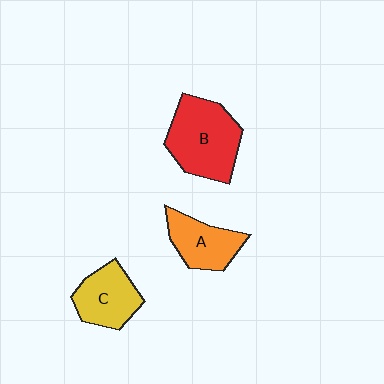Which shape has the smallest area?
Shape A (orange).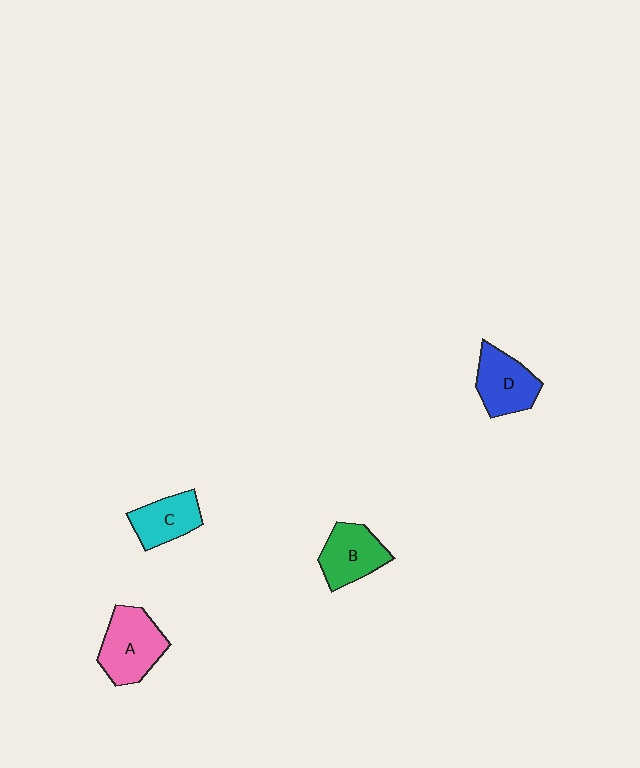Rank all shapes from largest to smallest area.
From largest to smallest: A (pink), D (blue), B (green), C (cyan).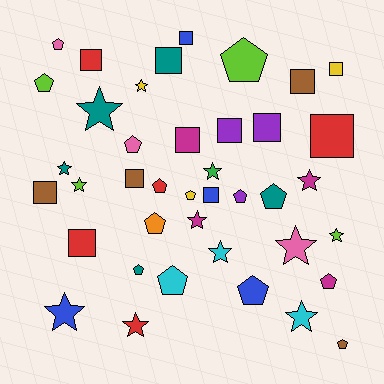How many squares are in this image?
There are 13 squares.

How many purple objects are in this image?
There are 3 purple objects.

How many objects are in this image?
There are 40 objects.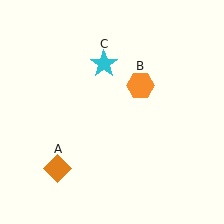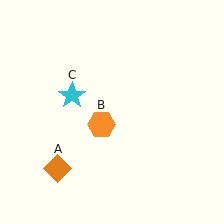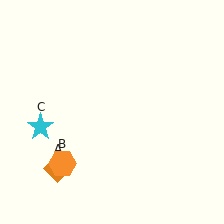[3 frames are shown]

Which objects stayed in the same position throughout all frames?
Orange diamond (object A) remained stationary.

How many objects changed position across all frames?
2 objects changed position: orange hexagon (object B), cyan star (object C).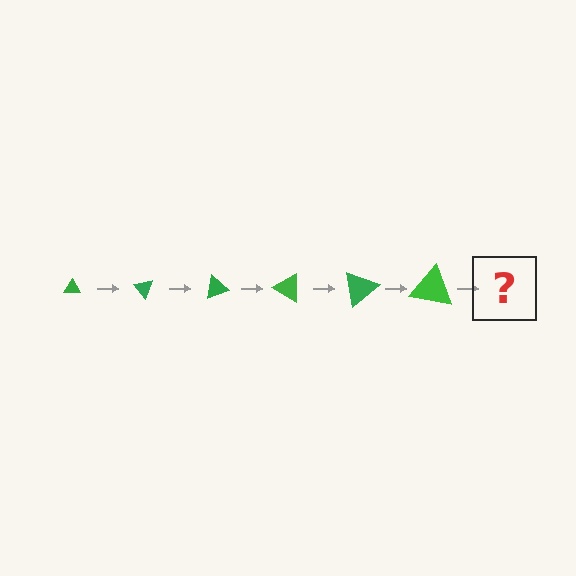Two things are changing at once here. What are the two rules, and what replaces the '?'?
The two rules are that the triangle grows larger each step and it rotates 50 degrees each step. The '?' should be a triangle, larger than the previous one and rotated 300 degrees from the start.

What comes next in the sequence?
The next element should be a triangle, larger than the previous one and rotated 300 degrees from the start.